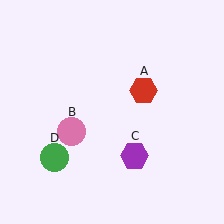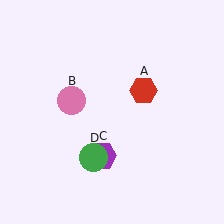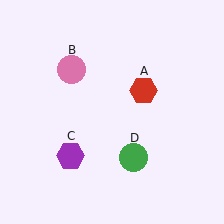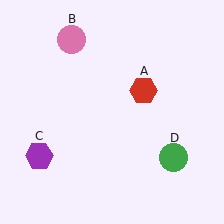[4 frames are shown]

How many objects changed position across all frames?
3 objects changed position: pink circle (object B), purple hexagon (object C), green circle (object D).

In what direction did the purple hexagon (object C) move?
The purple hexagon (object C) moved left.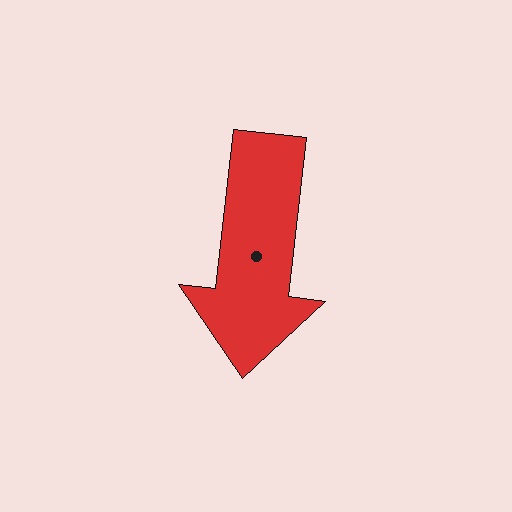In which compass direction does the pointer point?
South.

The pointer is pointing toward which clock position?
Roughly 6 o'clock.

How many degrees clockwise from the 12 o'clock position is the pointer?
Approximately 187 degrees.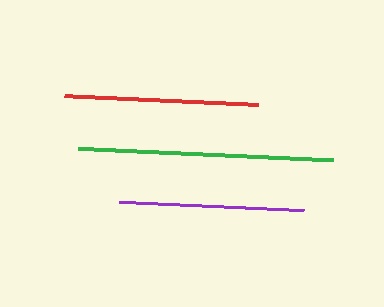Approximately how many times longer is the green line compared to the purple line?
The green line is approximately 1.4 times the length of the purple line.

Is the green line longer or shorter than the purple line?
The green line is longer than the purple line.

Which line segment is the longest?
The green line is the longest at approximately 255 pixels.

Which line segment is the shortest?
The purple line is the shortest at approximately 185 pixels.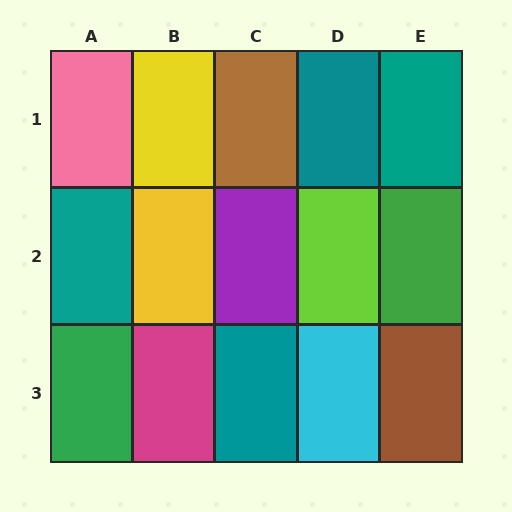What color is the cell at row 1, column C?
Brown.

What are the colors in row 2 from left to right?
Teal, yellow, purple, lime, green.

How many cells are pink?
1 cell is pink.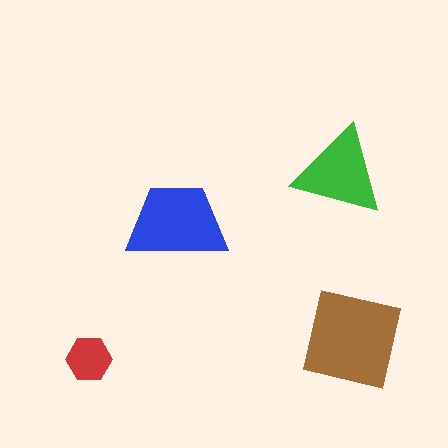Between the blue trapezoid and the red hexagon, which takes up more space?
The blue trapezoid.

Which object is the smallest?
The red hexagon.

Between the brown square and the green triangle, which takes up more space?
The brown square.